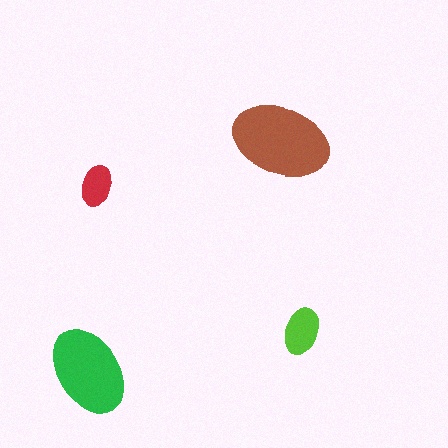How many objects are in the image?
There are 4 objects in the image.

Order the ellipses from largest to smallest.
the brown one, the green one, the lime one, the red one.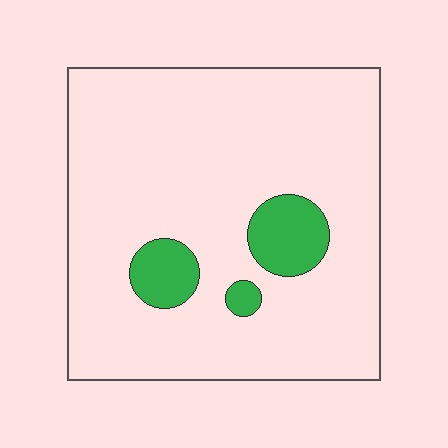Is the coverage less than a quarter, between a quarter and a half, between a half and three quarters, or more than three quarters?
Less than a quarter.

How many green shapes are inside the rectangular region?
3.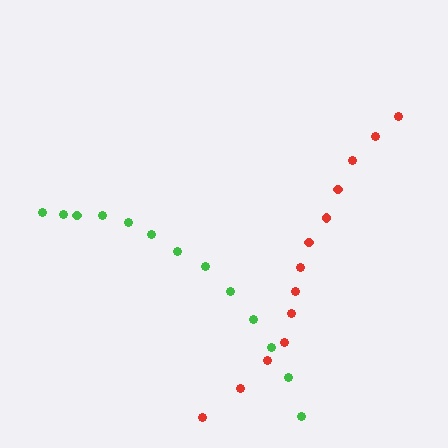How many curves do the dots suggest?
There are 2 distinct paths.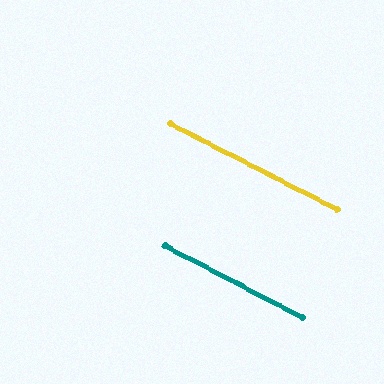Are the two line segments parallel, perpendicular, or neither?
Parallel — their directions differ by only 0.0°.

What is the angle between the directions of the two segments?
Approximately 0 degrees.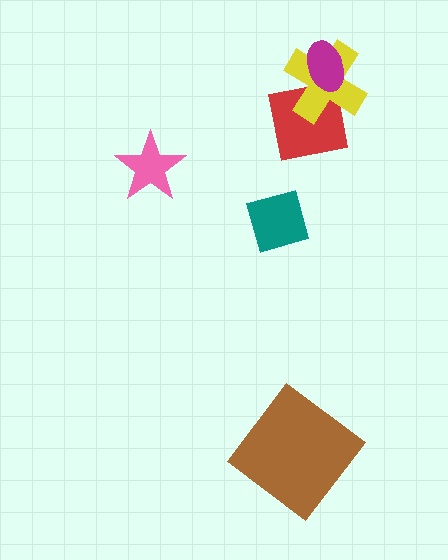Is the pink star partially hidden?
No, no other shape covers it.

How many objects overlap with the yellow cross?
2 objects overlap with the yellow cross.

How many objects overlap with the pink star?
0 objects overlap with the pink star.